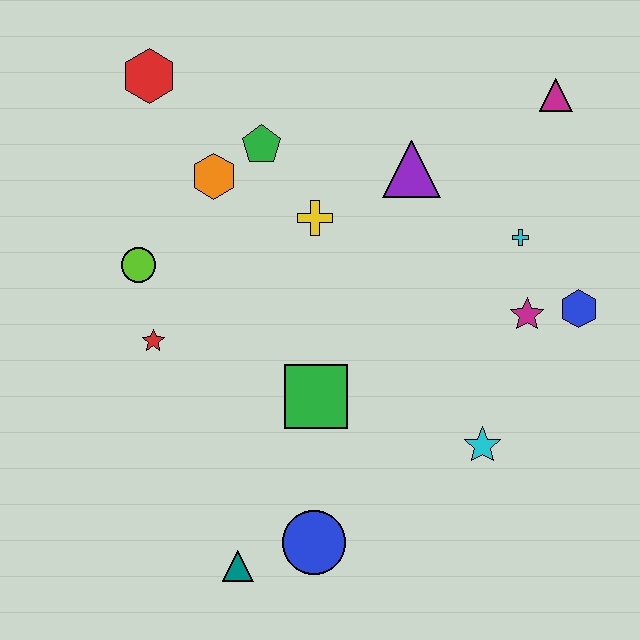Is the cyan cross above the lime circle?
Yes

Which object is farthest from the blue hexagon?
The red hexagon is farthest from the blue hexagon.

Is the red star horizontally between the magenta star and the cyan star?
No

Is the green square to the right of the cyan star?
No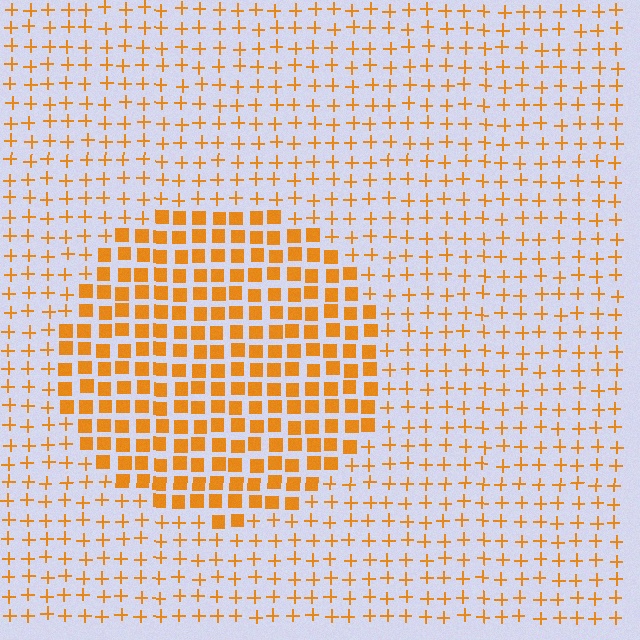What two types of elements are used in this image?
The image uses squares inside the circle region and plus signs outside it.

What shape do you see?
I see a circle.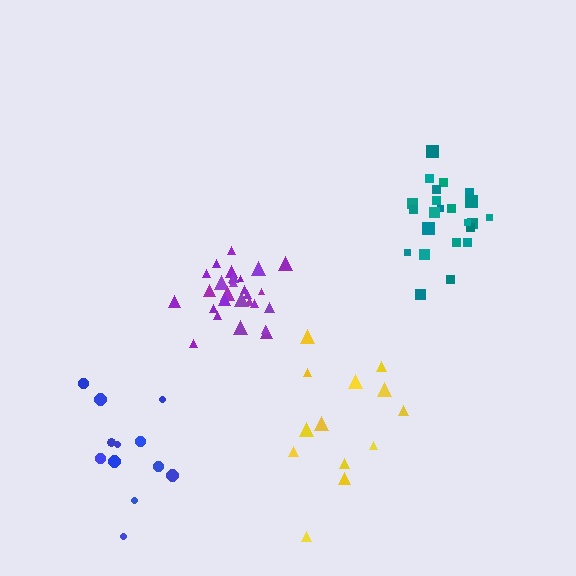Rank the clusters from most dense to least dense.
purple, teal, blue, yellow.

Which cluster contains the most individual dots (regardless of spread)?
Purple (28).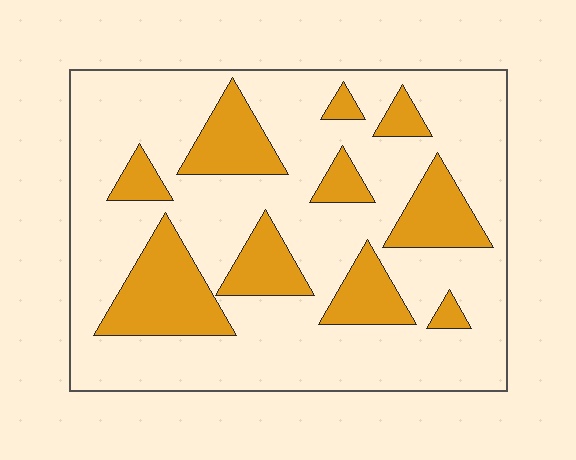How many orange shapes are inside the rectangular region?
10.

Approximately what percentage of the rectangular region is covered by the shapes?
Approximately 25%.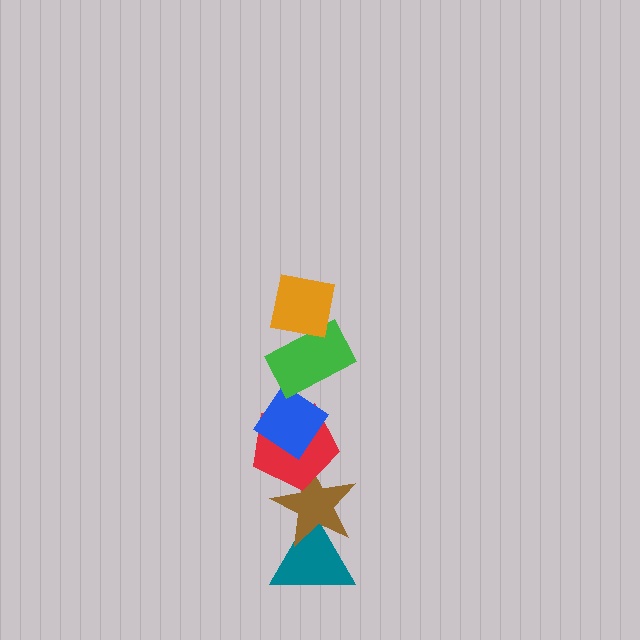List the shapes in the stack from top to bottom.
From top to bottom: the orange square, the green rectangle, the blue diamond, the red pentagon, the brown star, the teal triangle.